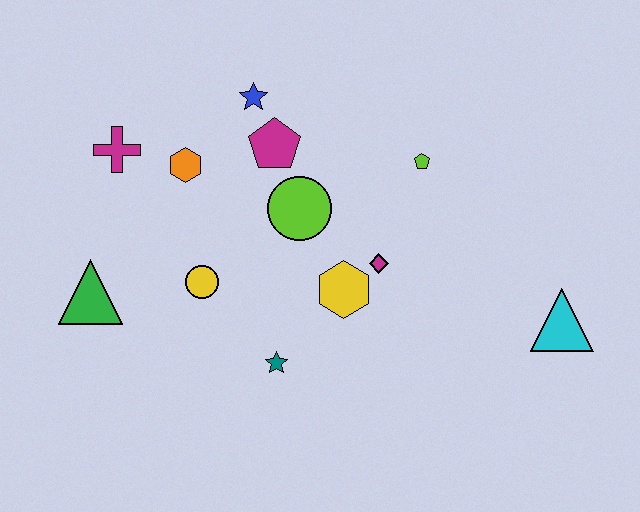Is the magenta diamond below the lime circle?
Yes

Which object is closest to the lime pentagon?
The magenta diamond is closest to the lime pentagon.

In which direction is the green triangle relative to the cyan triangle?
The green triangle is to the left of the cyan triangle.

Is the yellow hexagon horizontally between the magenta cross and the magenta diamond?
Yes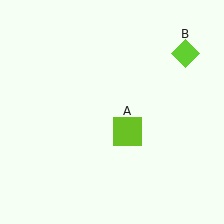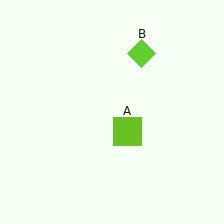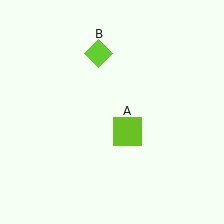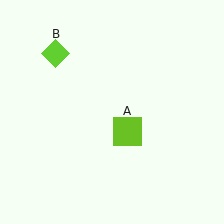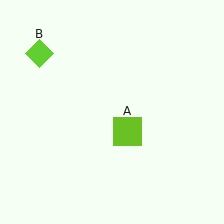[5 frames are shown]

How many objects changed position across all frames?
1 object changed position: lime diamond (object B).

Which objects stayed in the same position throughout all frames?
Lime square (object A) remained stationary.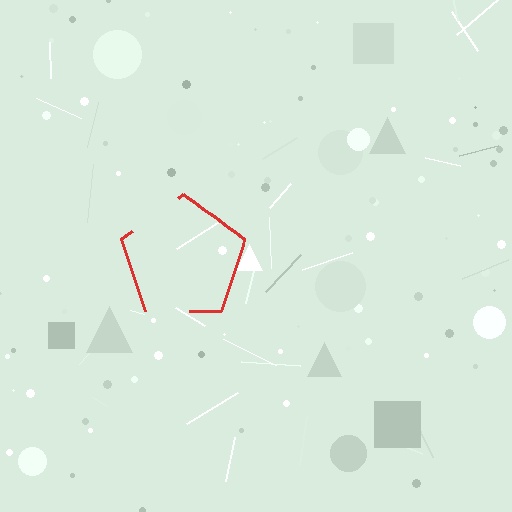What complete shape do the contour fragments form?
The contour fragments form a pentagon.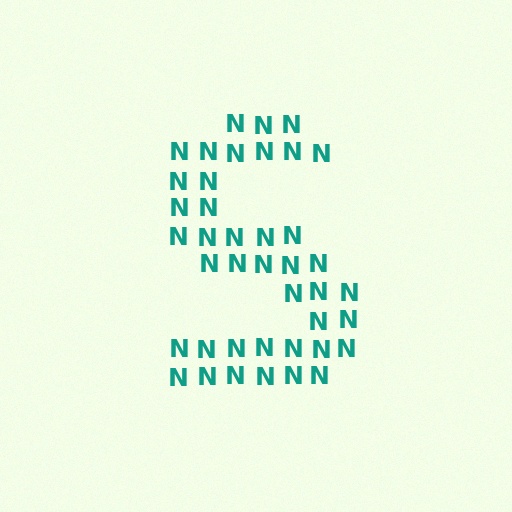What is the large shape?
The large shape is the letter S.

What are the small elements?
The small elements are letter N's.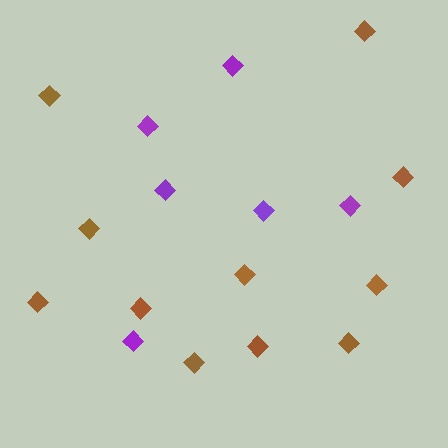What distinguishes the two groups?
There are 2 groups: one group of purple diamonds (6) and one group of brown diamonds (11).